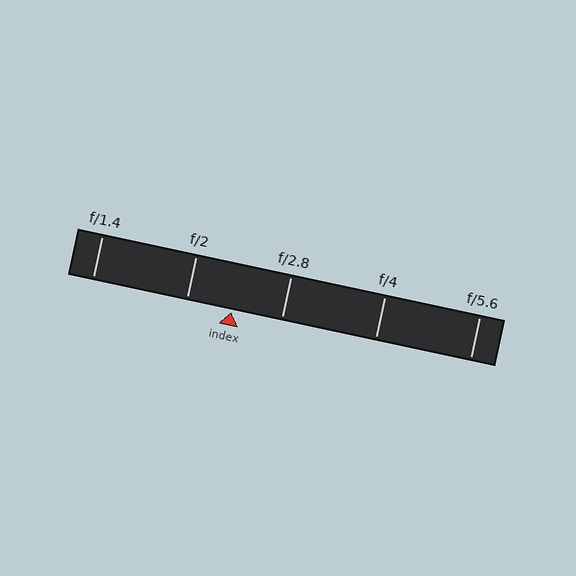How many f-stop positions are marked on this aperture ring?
There are 5 f-stop positions marked.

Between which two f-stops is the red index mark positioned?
The index mark is between f/2 and f/2.8.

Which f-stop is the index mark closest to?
The index mark is closest to f/2.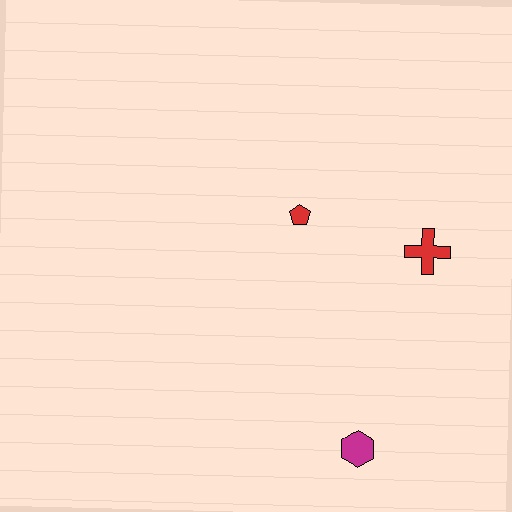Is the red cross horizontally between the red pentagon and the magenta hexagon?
No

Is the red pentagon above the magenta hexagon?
Yes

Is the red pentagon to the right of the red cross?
No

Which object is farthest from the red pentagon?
The magenta hexagon is farthest from the red pentagon.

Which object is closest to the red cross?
The red pentagon is closest to the red cross.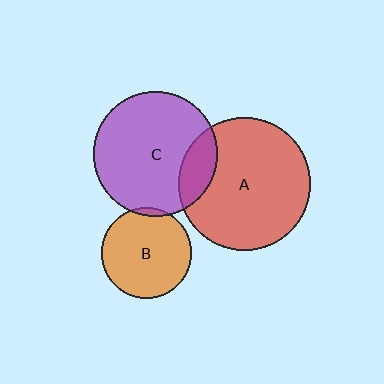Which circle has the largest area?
Circle A (red).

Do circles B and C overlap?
Yes.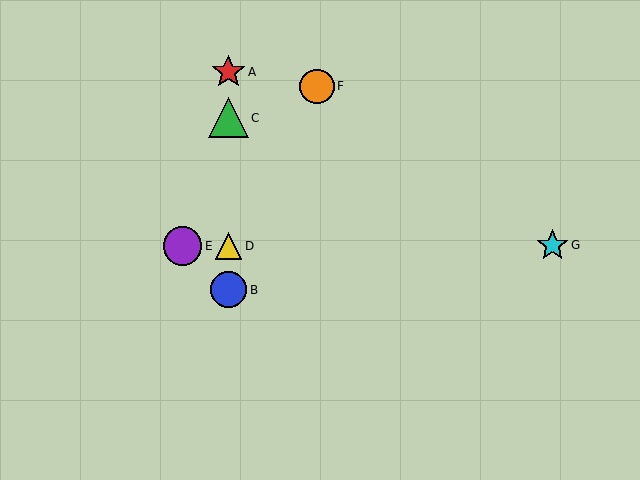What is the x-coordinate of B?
Object B is at x≈228.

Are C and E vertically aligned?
No, C is at x≈228 and E is at x≈182.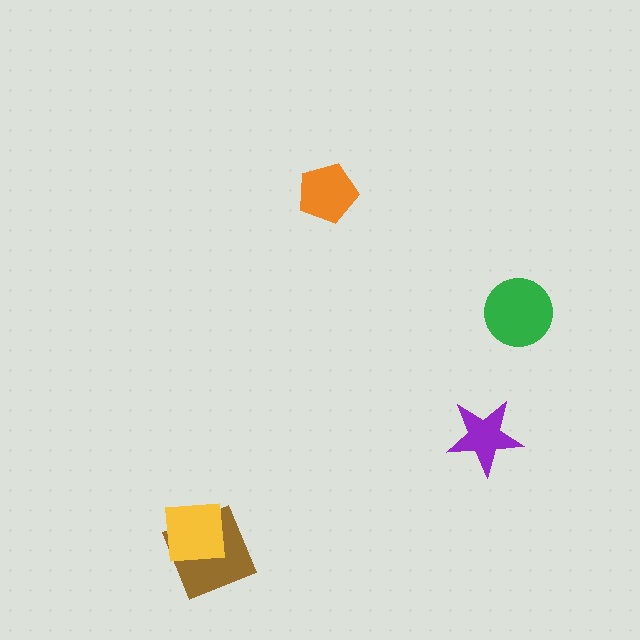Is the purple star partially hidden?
No, no other shape covers it.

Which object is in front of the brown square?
The yellow square is in front of the brown square.